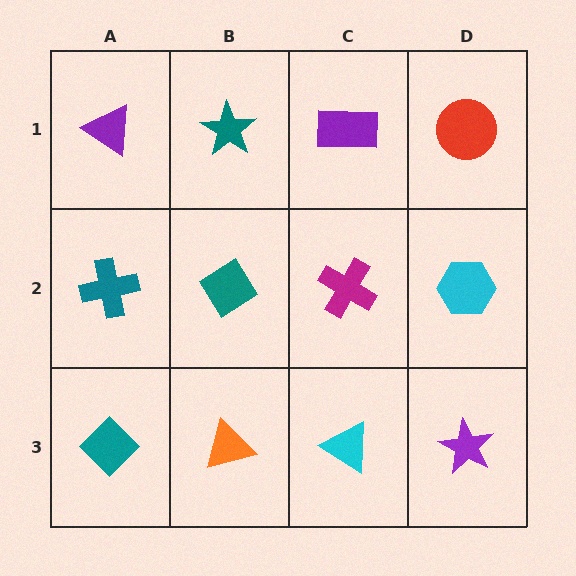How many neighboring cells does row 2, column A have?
3.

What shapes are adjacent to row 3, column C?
A magenta cross (row 2, column C), an orange triangle (row 3, column B), a purple star (row 3, column D).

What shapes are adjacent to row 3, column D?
A cyan hexagon (row 2, column D), a cyan triangle (row 3, column C).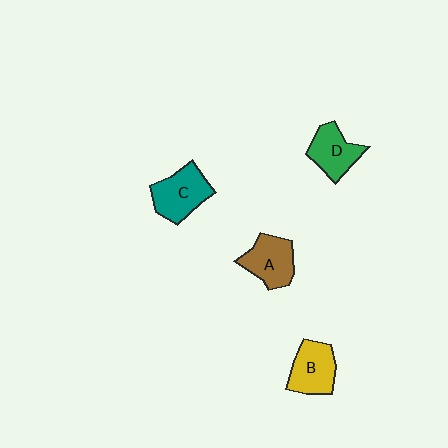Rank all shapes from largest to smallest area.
From largest to smallest: C (teal), A (brown), B (yellow), D (green).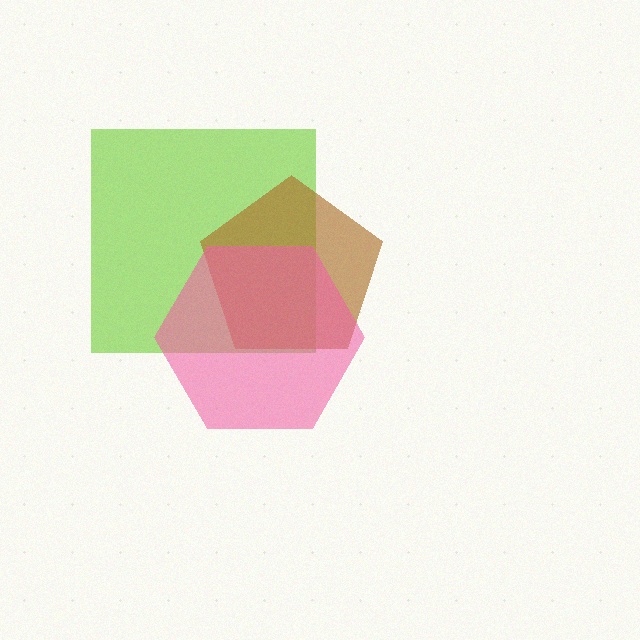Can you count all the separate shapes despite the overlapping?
Yes, there are 3 separate shapes.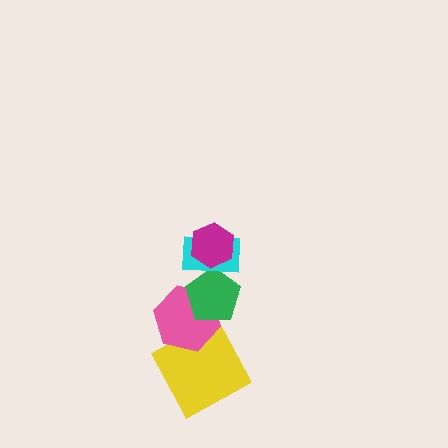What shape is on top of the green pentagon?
The cyan rectangle is on top of the green pentagon.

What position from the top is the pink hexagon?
The pink hexagon is 4th from the top.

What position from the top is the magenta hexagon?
The magenta hexagon is 1st from the top.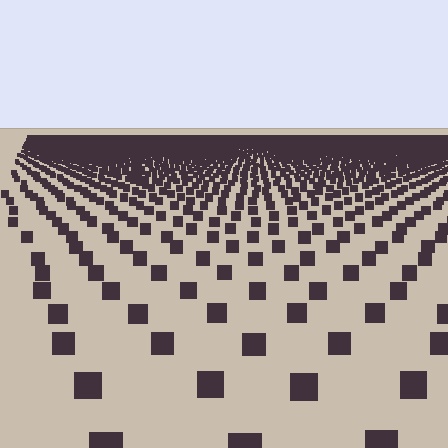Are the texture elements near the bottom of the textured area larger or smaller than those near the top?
Larger. Near the bottom, elements are closer to the viewer and appear at a bigger on-screen size.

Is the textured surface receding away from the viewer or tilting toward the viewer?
The surface is receding away from the viewer. Texture elements get smaller and denser toward the top.